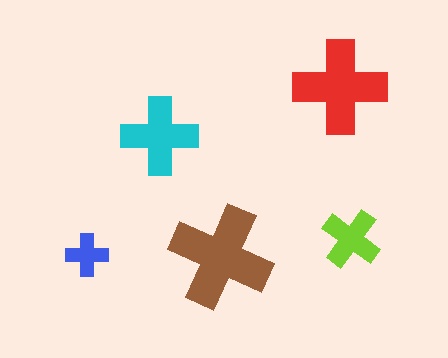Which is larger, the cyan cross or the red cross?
The red one.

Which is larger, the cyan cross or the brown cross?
The brown one.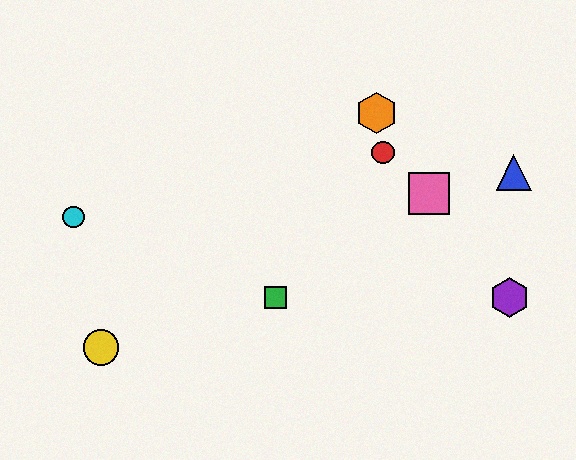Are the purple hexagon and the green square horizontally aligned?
Yes, both are at y≈297.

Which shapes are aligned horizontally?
The green square, the purple hexagon are aligned horizontally.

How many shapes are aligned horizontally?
2 shapes (the green square, the purple hexagon) are aligned horizontally.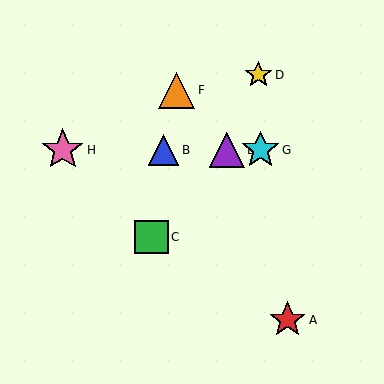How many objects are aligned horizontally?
4 objects (B, E, G, H) are aligned horizontally.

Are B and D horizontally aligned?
No, B is at y≈150 and D is at y≈75.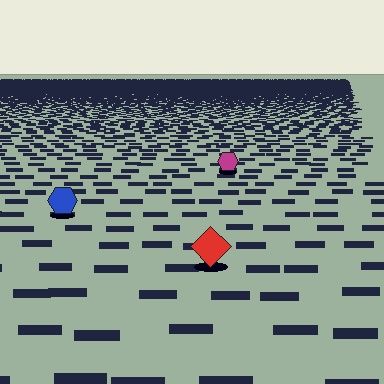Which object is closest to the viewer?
The red diamond is closest. The texture marks near it are larger and more spread out.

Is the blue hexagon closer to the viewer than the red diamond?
No. The red diamond is closer — you can tell from the texture gradient: the ground texture is coarser near it.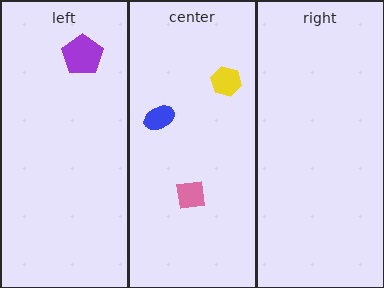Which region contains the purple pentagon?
The left region.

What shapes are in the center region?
The yellow hexagon, the blue ellipse, the pink square.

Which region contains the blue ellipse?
The center region.